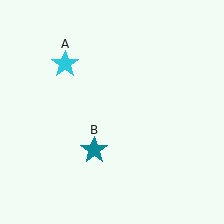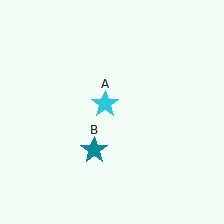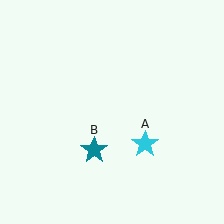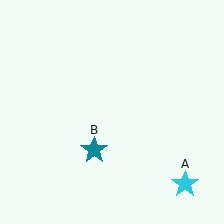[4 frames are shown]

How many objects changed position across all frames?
1 object changed position: cyan star (object A).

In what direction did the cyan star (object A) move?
The cyan star (object A) moved down and to the right.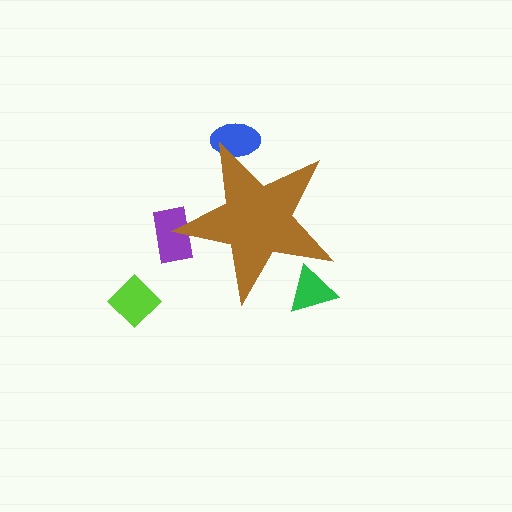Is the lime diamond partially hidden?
No, the lime diamond is fully visible.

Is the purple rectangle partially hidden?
Yes, the purple rectangle is partially hidden behind the brown star.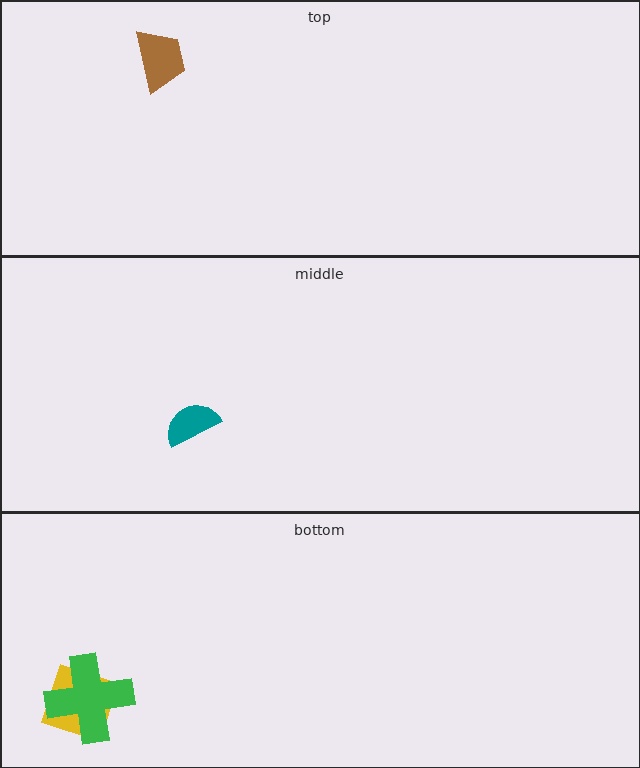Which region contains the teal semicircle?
The middle region.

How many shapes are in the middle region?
1.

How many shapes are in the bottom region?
2.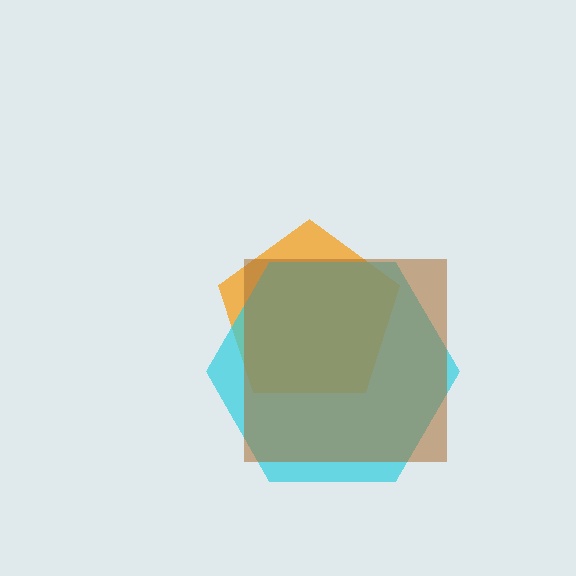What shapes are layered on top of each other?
The layered shapes are: an orange pentagon, a cyan hexagon, a brown square.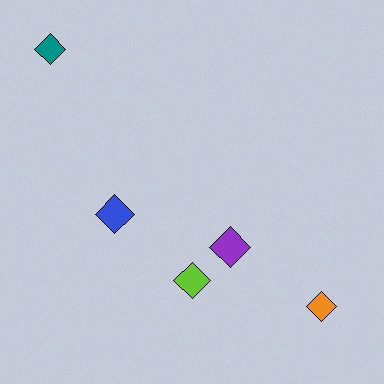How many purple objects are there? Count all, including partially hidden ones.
There is 1 purple object.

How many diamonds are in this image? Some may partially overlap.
There are 5 diamonds.